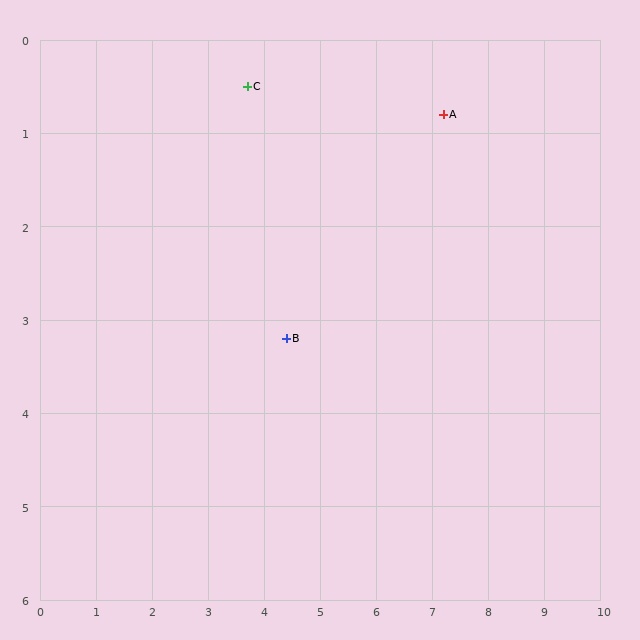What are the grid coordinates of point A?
Point A is at approximately (7.2, 0.8).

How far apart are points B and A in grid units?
Points B and A are about 3.7 grid units apart.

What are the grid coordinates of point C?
Point C is at approximately (3.7, 0.5).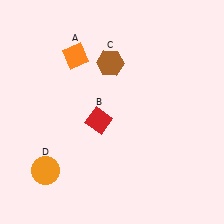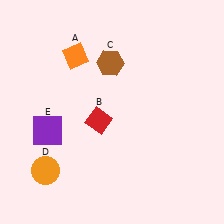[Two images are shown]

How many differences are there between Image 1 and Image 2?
There is 1 difference between the two images.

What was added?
A purple square (E) was added in Image 2.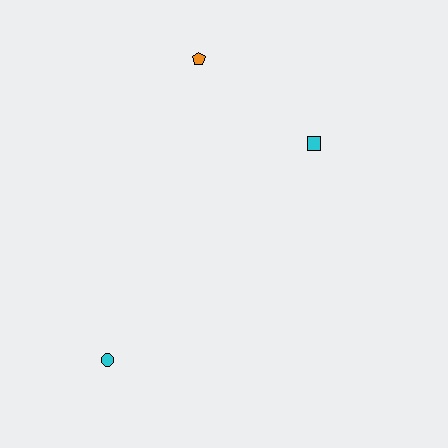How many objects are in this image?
There are 3 objects.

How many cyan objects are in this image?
There are 2 cyan objects.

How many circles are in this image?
There is 1 circle.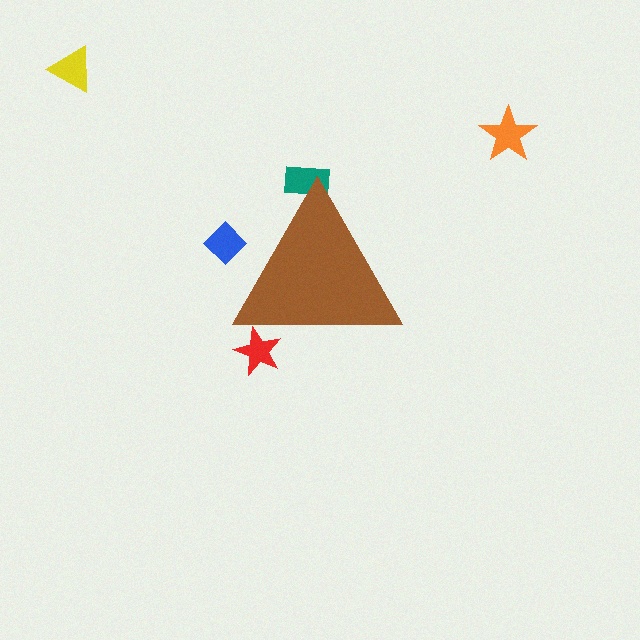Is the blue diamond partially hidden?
Yes, the blue diamond is partially hidden behind the brown triangle.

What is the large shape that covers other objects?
A brown triangle.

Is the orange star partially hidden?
No, the orange star is fully visible.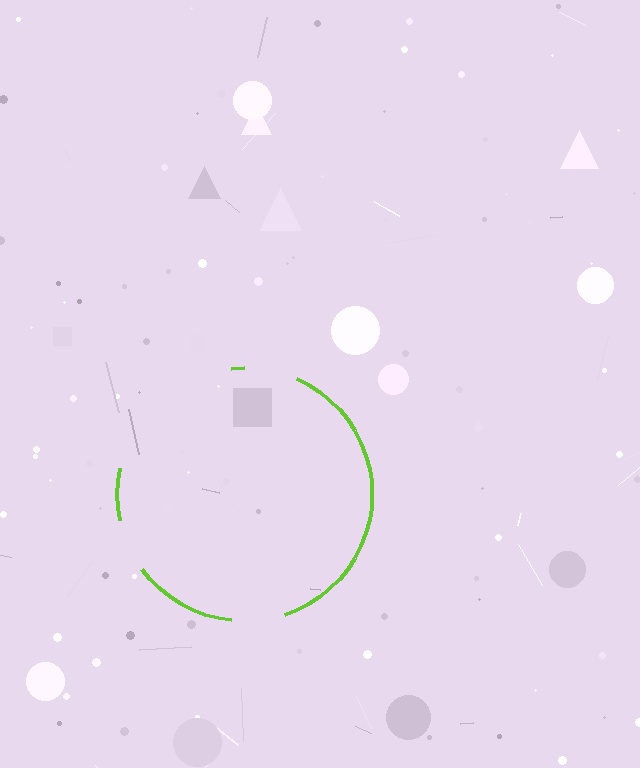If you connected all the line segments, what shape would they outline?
They would outline a circle.